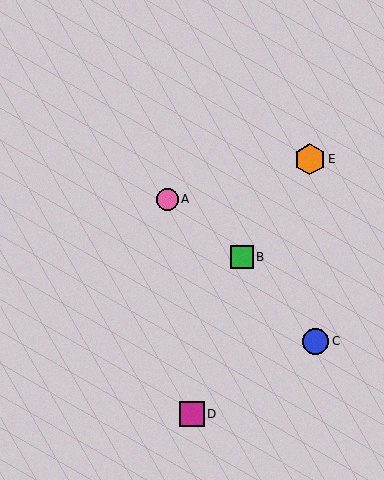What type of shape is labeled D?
Shape D is a magenta square.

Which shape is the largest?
The orange hexagon (labeled E) is the largest.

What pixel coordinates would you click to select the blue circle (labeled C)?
Click at (315, 341) to select the blue circle C.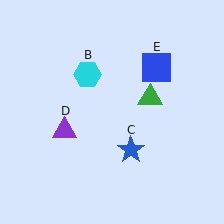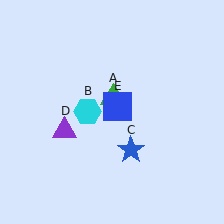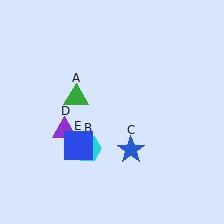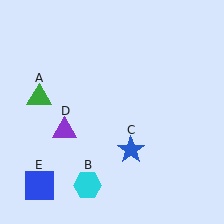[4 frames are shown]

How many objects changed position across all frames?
3 objects changed position: green triangle (object A), cyan hexagon (object B), blue square (object E).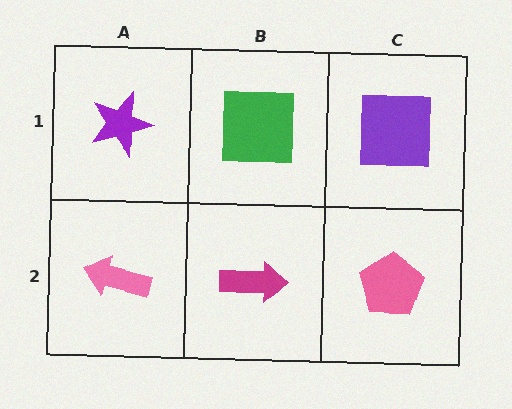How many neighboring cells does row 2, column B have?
3.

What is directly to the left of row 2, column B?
A pink arrow.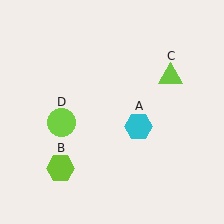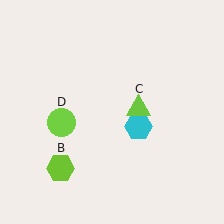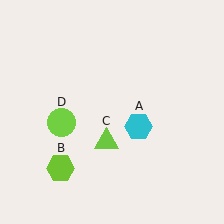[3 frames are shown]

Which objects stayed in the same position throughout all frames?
Cyan hexagon (object A) and lime hexagon (object B) and lime circle (object D) remained stationary.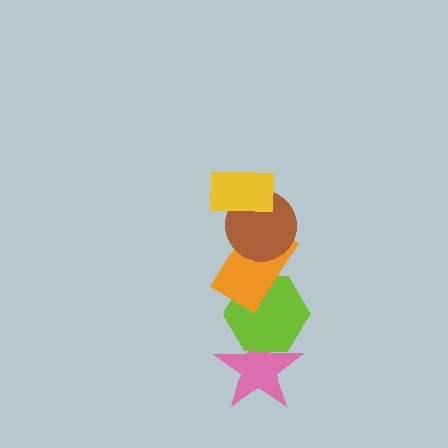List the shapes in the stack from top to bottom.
From top to bottom: the yellow rectangle, the brown circle, the orange rectangle, the lime hexagon, the pink star.